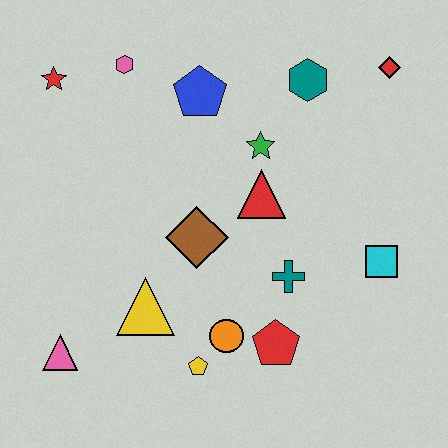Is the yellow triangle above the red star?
No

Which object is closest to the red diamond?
The teal hexagon is closest to the red diamond.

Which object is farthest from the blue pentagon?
The pink triangle is farthest from the blue pentagon.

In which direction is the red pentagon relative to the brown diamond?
The red pentagon is below the brown diamond.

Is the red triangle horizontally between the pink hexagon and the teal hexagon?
Yes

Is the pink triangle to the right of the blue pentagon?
No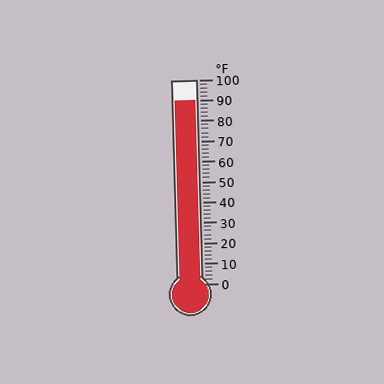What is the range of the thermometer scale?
The thermometer scale ranges from 0°F to 100°F.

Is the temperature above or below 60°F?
The temperature is above 60°F.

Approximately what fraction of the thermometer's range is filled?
The thermometer is filled to approximately 90% of its range.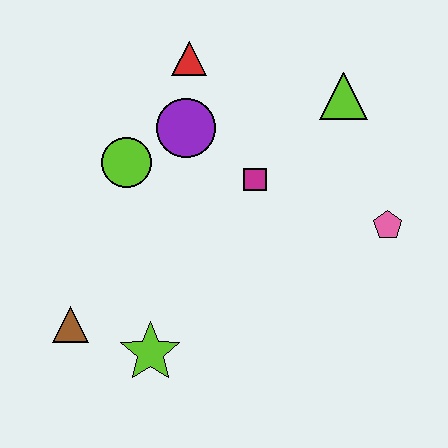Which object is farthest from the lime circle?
The pink pentagon is farthest from the lime circle.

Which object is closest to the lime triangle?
The magenta square is closest to the lime triangle.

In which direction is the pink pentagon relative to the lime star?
The pink pentagon is to the right of the lime star.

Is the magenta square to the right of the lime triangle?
No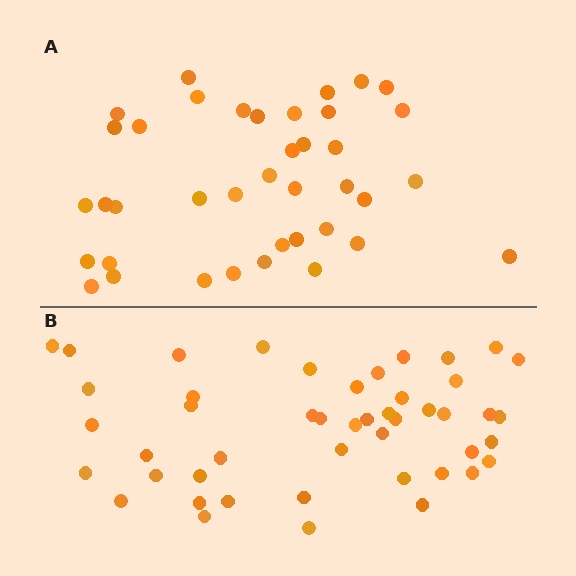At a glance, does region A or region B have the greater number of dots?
Region B (the bottom region) has more dots.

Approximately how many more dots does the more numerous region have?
Region B has roughly 8 or so more dots than region A.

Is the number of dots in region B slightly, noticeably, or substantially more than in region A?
Region B has only slightly more — the two regions are fairly close. The ratio is roughly 1.2 to 1.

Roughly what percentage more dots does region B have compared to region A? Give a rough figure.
About 20% more.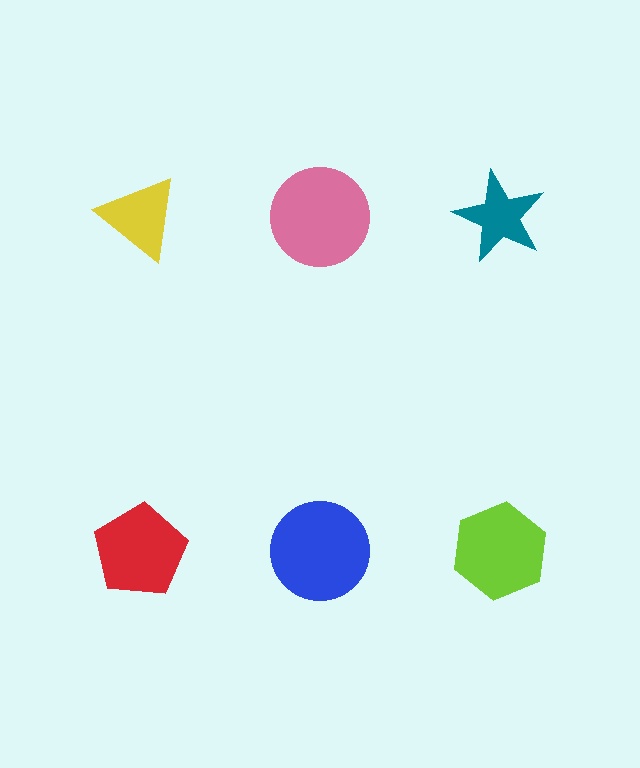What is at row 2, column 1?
A red pentagon.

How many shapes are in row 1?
3 shapes.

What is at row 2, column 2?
A blue circle.